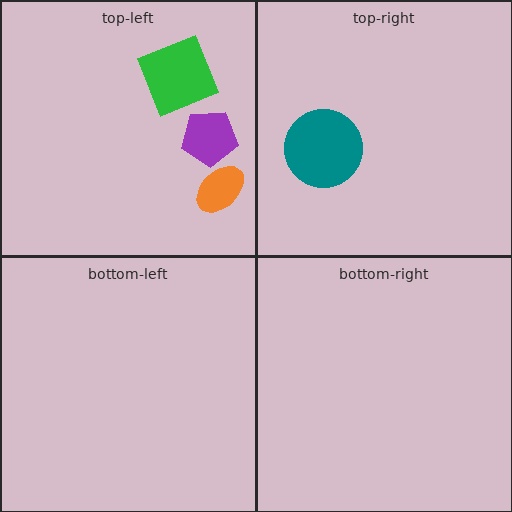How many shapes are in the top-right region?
1.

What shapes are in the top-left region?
The green diamond, the purple pentagon, the orange ellipse.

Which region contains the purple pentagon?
The top-left region.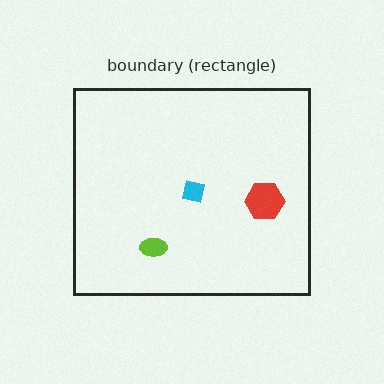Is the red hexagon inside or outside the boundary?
Inside.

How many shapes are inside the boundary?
3 inside, 0 outside.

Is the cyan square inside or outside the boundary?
Inside.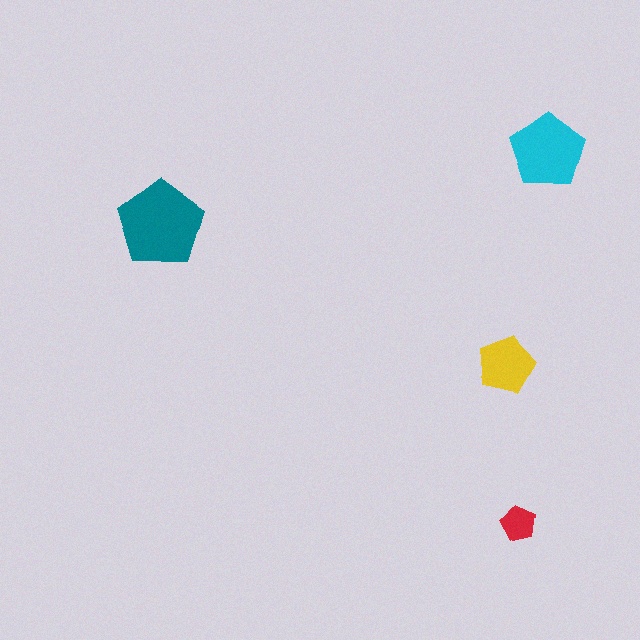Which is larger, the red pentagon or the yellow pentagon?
The yellow one.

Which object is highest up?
The cyan pentagon is topmost.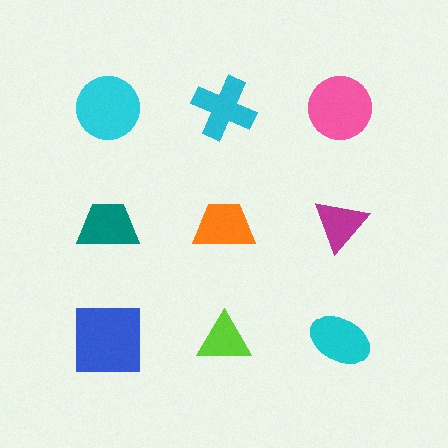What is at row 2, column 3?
A magenta triangle.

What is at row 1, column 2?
A cyan cross.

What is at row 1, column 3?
A pink circle.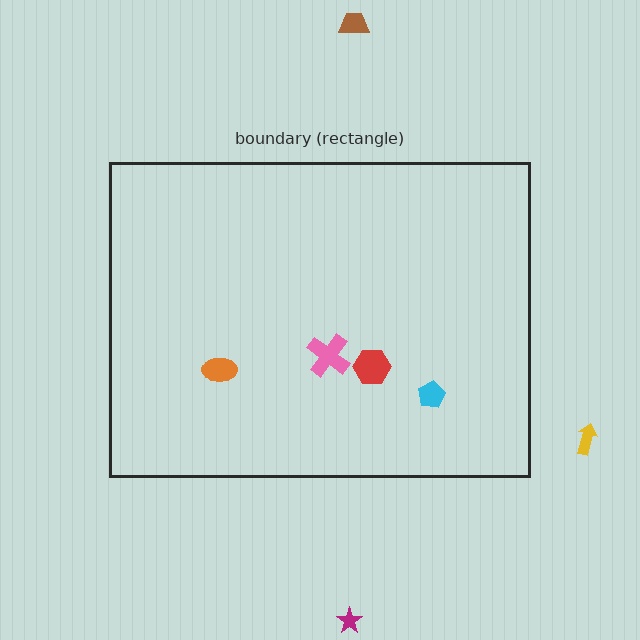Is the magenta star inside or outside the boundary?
Outside.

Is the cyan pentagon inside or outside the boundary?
Inside.